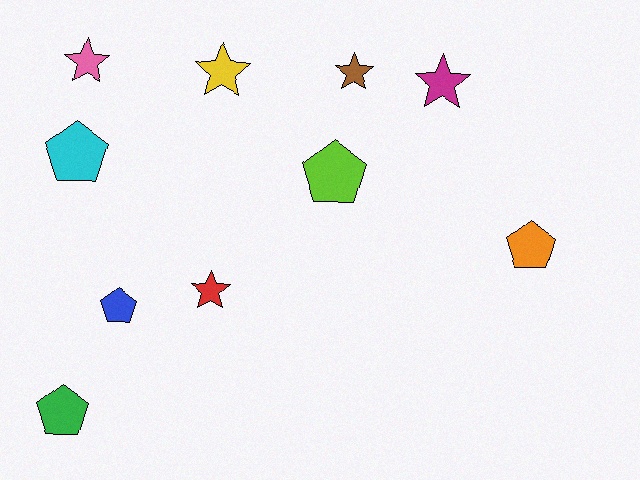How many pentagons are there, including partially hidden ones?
There are 5 pentagons.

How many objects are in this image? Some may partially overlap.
There are 10 objects.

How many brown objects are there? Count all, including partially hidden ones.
There is 1 brown object.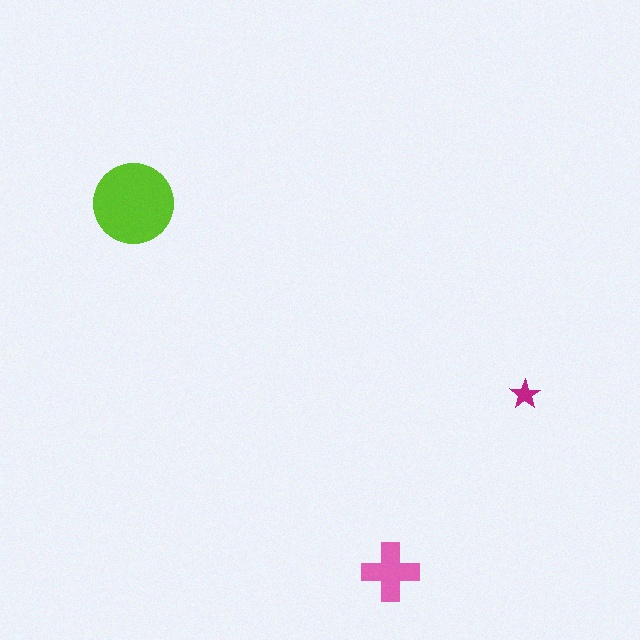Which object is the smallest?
The magenta star.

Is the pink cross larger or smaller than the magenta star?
Larger.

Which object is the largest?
The lime circle.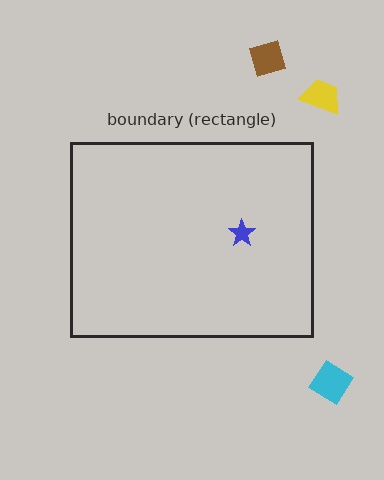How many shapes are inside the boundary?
1 inside, 3 outside.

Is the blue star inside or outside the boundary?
Inside.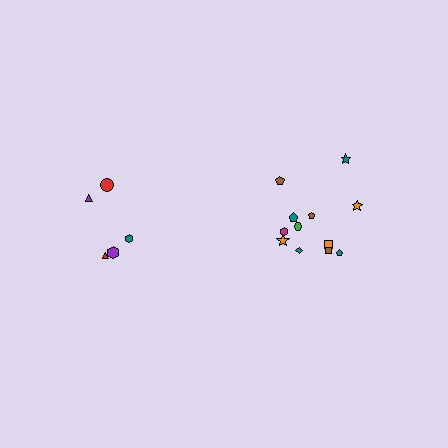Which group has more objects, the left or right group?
The right group.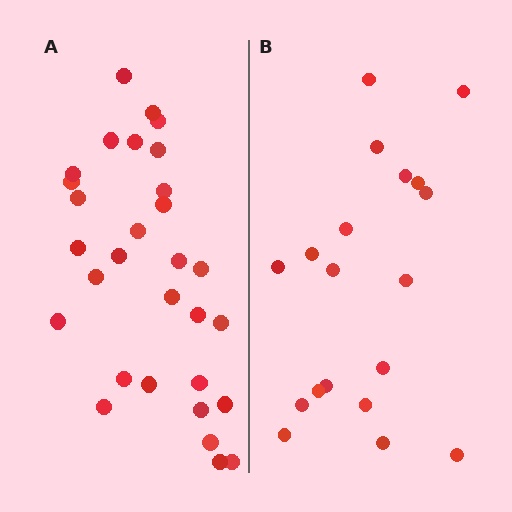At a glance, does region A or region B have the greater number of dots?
Region A (the left region) has more dots.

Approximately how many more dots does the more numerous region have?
Region A has roughly 12 or so more dots than region B.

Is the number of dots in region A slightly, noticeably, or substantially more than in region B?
Region A has substantially more. The ratio is roughly 1.6 to 1.